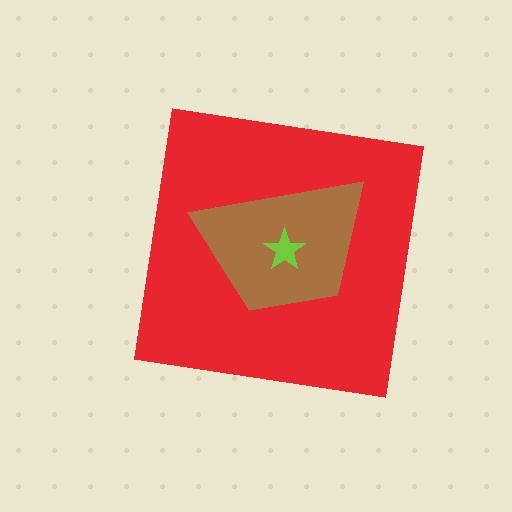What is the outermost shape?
The red square.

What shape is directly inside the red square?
The brown trapezoid.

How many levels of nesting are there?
3.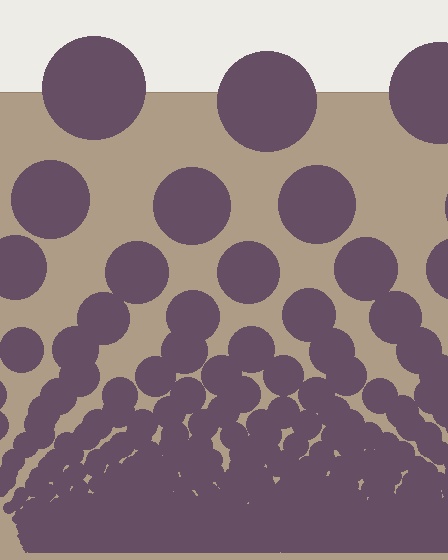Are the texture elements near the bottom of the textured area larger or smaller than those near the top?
Smaller. The gradient is inverted — elements near the bottom are smaller and denser.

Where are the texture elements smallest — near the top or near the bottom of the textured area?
Near the bottom.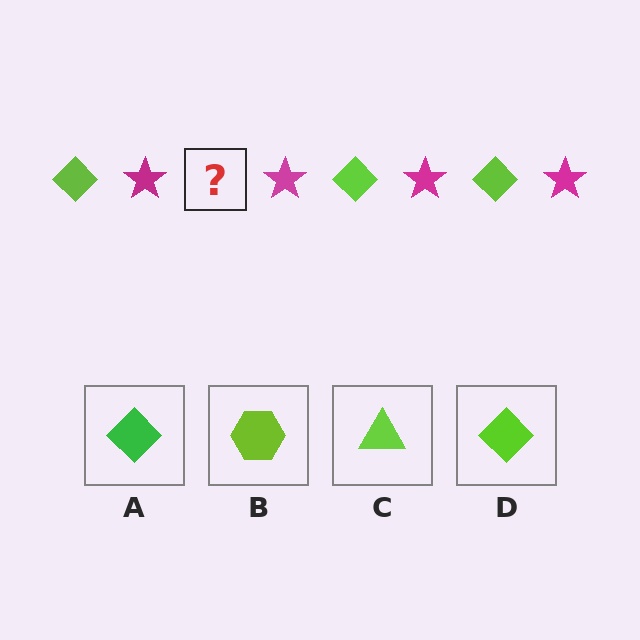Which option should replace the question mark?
Option D.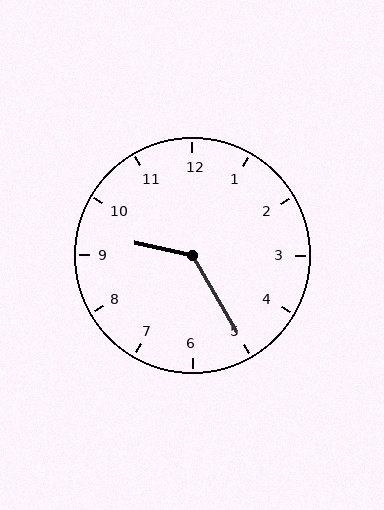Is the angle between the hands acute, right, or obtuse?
It is obtuse.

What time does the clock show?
9:25.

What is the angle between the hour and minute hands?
Approximately 132 degrees.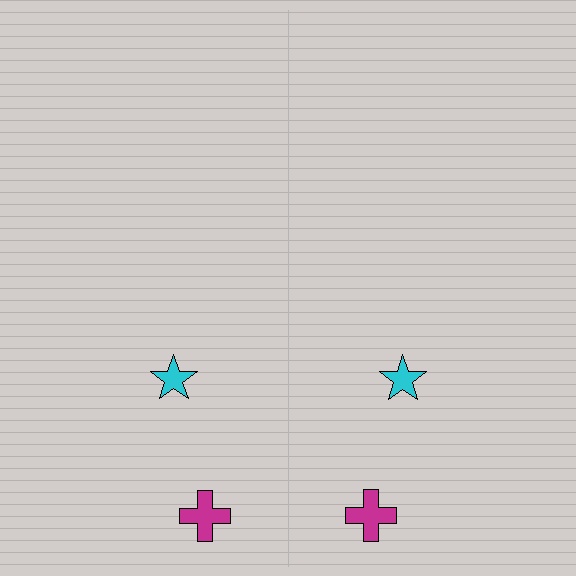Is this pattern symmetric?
Yes, this pattern has bilateral (reflection) symmetry.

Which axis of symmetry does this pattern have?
The pattern has a vertical axis of symmetry running through the center of the image.